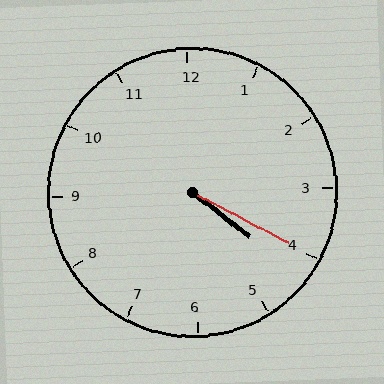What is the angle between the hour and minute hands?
Approximately 10 degrees.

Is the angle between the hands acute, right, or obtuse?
It is acute.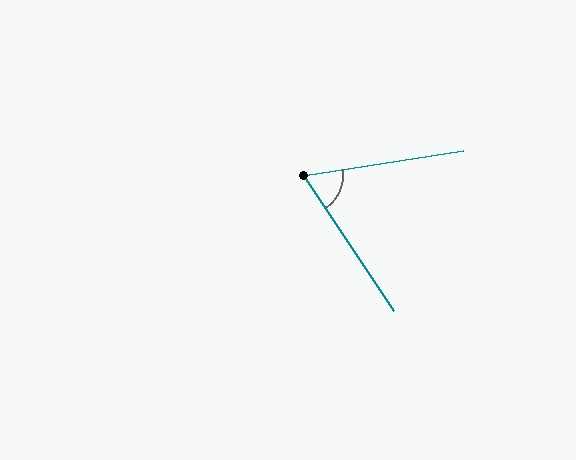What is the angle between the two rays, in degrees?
Approximately 65 degrees.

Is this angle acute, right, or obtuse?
It is acute.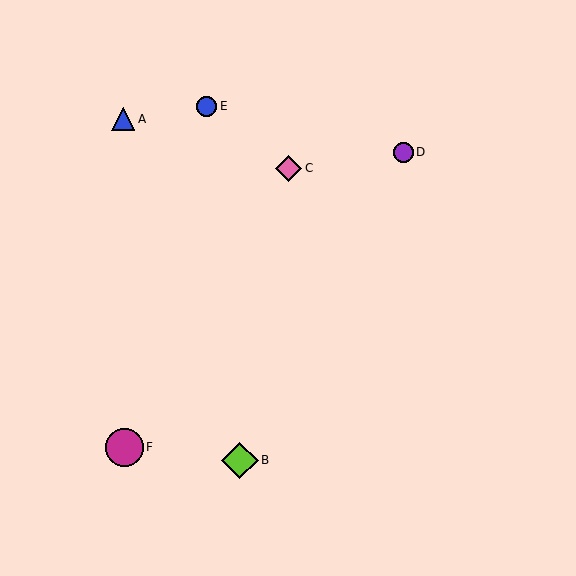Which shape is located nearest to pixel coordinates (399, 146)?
The purple circle (labeled D) at (403, 152) is nearest to that location.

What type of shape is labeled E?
Shape E is a blue circle.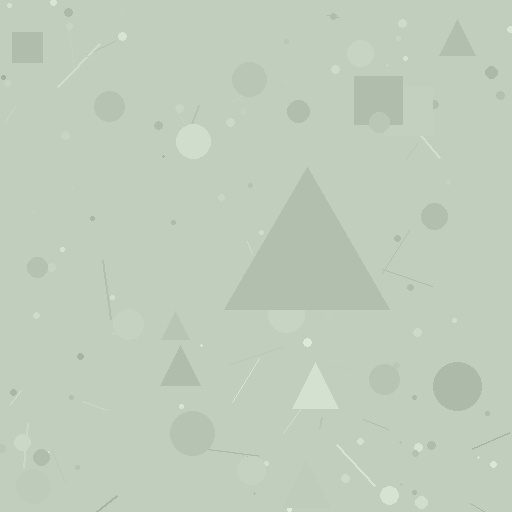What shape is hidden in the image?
A triangle is hidden in the image.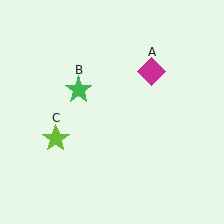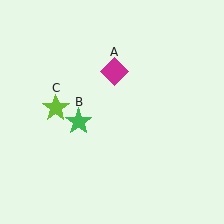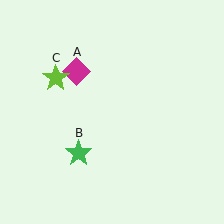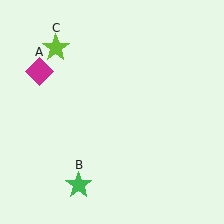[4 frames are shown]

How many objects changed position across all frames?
3 objects changed position: magenta diamond (object A), green star (object B), lime star (object C).